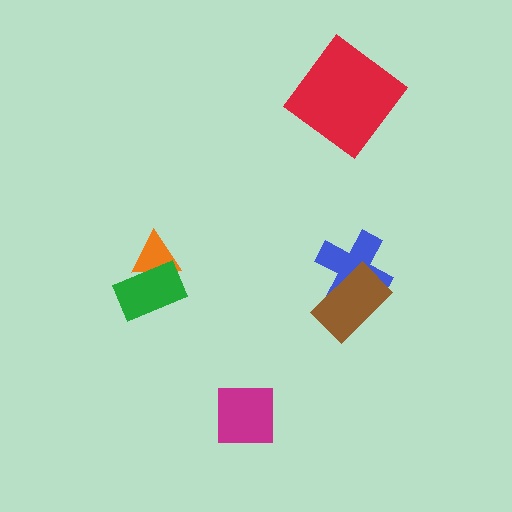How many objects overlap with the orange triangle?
1 object overlaps with the orange triangle.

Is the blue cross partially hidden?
Yes, it is partially covered by another shape.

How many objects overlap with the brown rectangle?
1 object overlaps with the brown rectangle.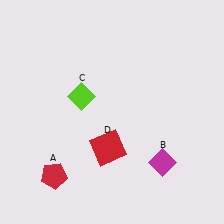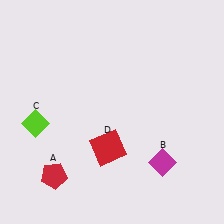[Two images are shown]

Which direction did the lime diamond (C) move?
The lime diamond (C) moved left.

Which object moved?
The lime diamond (C) moved left.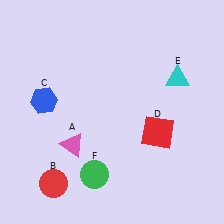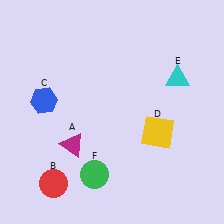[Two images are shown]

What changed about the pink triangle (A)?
In Image 1, A is pink. In Image 2, it changed to magenta.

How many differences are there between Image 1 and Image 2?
There are 2 differences between the two images.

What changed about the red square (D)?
In Image 1, D is red. In Image 2, it changed to yellow.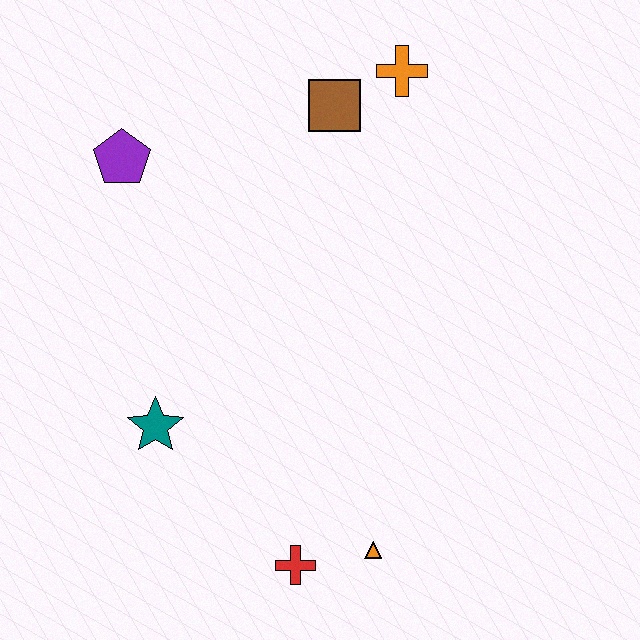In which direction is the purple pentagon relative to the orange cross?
The purple pentagon is to the left of the orange cross.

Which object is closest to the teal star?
The red cross is closest to the teal star.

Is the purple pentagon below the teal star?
No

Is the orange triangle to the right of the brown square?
Yes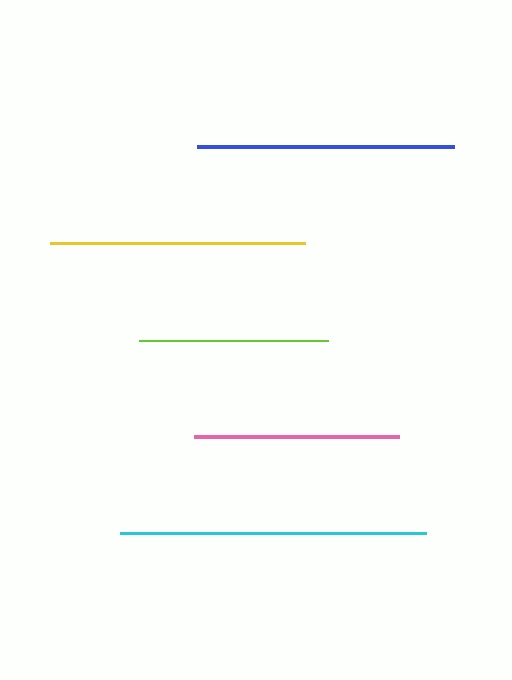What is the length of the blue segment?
The blue segment is approximately 257 pixels long.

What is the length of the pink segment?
The pink segment is approximately 205 pixels long.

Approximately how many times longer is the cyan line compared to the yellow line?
The cyan line is approximately 1.2 times the length of the yellow line.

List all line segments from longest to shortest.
From longest to shortest: cyan, blue, yellow, pink, lime.